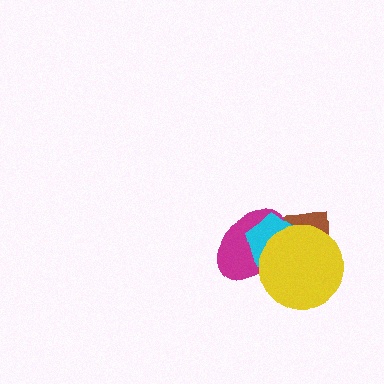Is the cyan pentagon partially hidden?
Yes, it is partially covered by another shape.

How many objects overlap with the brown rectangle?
3 objects overlap with the brown rectangle.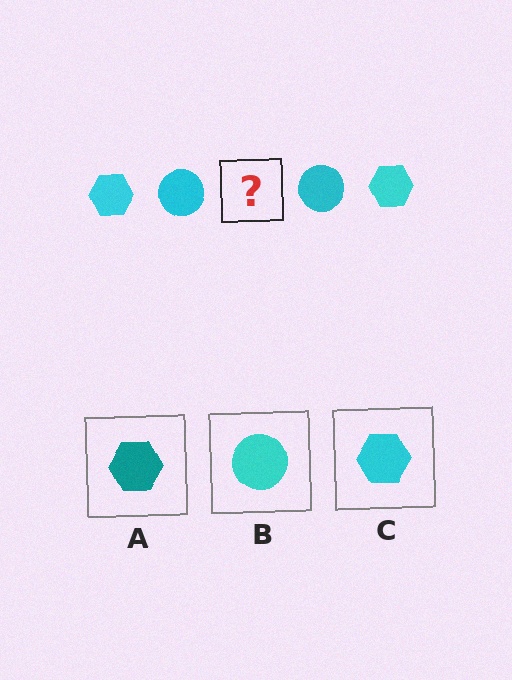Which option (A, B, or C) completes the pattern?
C.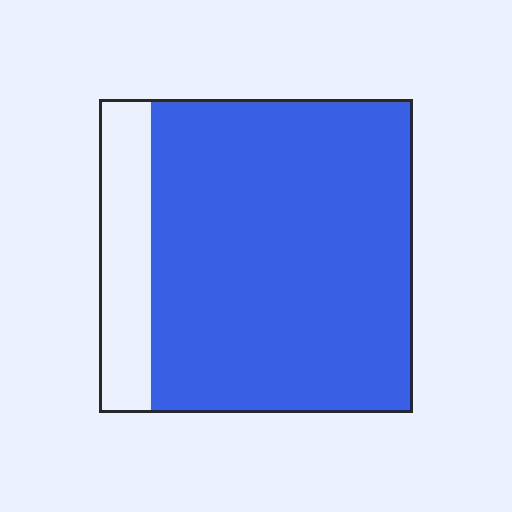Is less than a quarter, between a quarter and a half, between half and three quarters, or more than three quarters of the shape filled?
More than three quarters.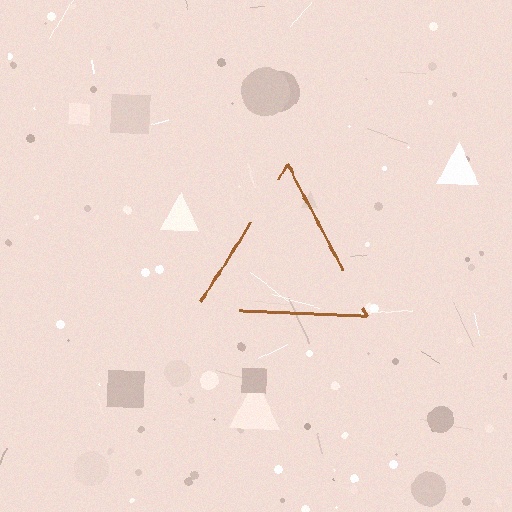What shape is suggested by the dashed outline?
The dashed outline suggests a triangle.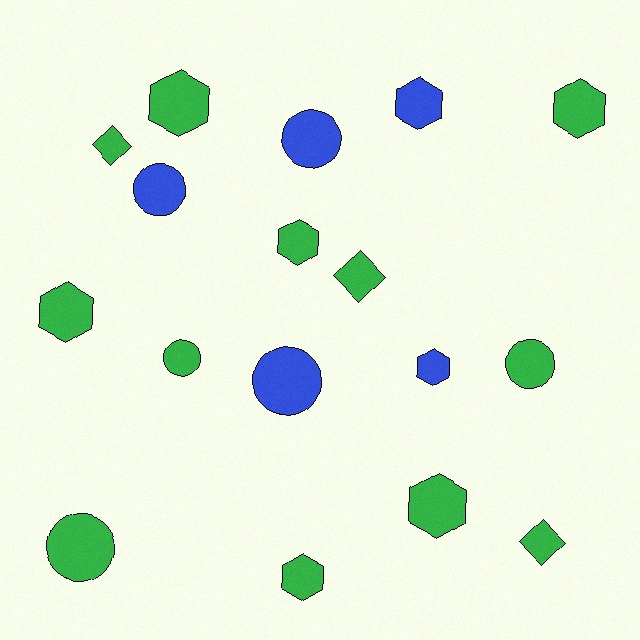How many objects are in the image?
There are 17 objects.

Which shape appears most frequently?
Hexagon, with 8 objects.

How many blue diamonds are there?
There are no blue diamonds.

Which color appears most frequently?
Green, with 12 objects.